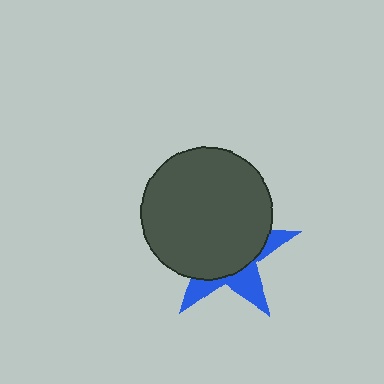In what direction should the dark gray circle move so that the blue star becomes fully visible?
The dark gray circle should move toward the upper-left. That is the shortest direction to clear the overlap and leave the blue star fully visible.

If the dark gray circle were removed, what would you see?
You would see the complete blue star.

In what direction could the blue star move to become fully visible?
The blue star could move toward the lower-right. That would shift it out from behind the dark gray circle entirely.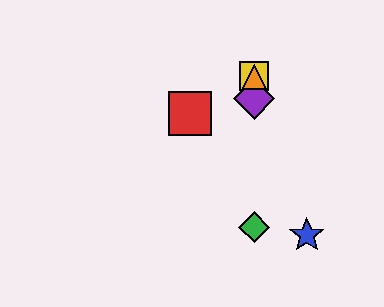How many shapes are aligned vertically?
4 shapes (the green diamond, the yellow square, the purple diamond, the orange triangle) are aligned vertically.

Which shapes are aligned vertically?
The green diamond, the yellow square, the purple diamond, the orange triangle are aligned vertically.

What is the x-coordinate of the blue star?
The blue star is at x≈307.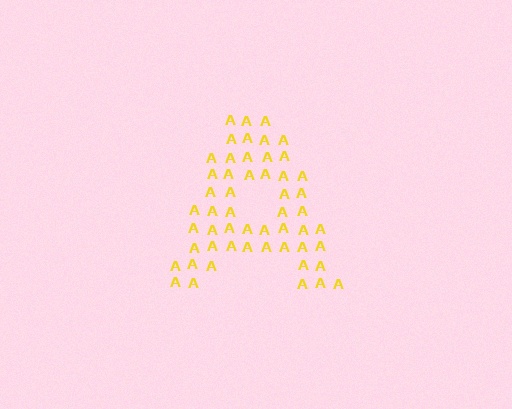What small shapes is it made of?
It is made of small letter A's.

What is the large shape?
The large shape is the letter A.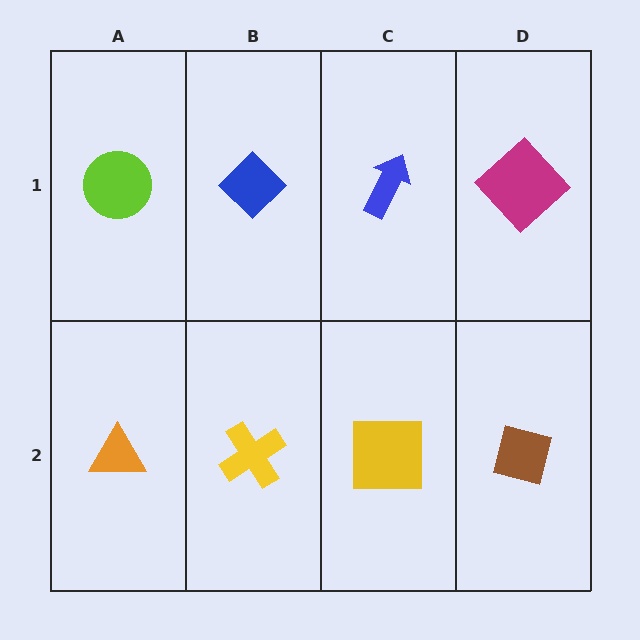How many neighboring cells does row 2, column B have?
3.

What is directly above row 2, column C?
A blue arrow.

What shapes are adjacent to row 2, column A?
A lime circle (row 1, column A), a yellow cross (row 2, column B).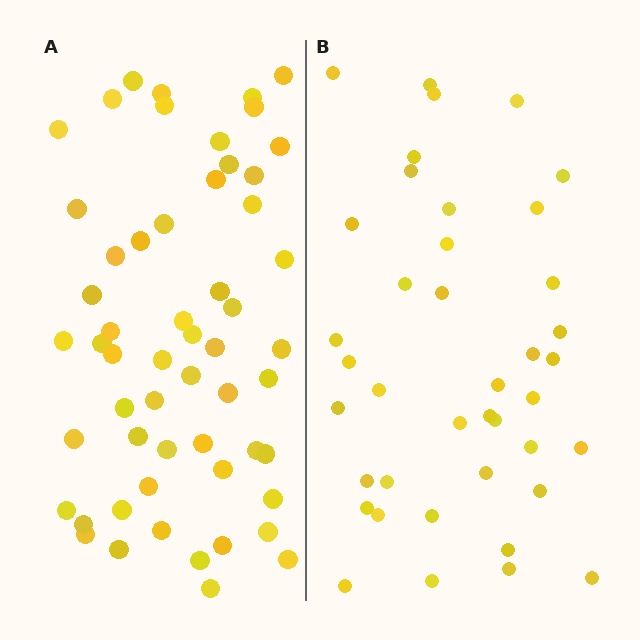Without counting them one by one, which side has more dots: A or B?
Region A (the left region) has more dots.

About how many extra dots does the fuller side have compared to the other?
Region A has approximately 15 more dots than region B.